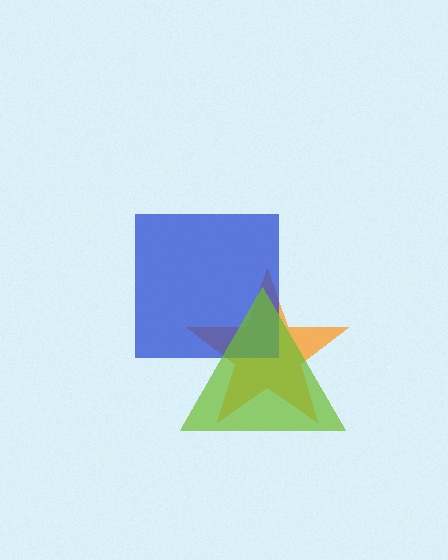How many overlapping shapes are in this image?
There are 3 overlapping shapes in the image.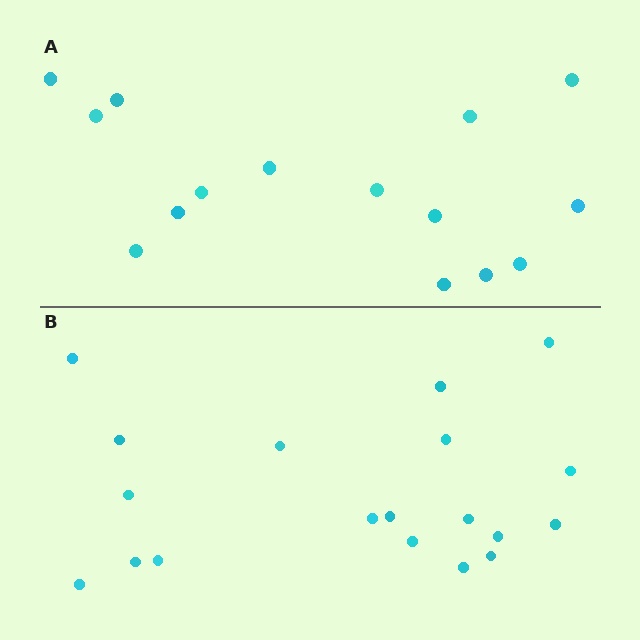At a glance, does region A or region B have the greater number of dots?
Region B (the bottom region) has more dots.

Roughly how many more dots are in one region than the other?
Region B has about 4 more dots than region A.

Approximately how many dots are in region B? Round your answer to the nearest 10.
About 20 dots. (The exact count is 19, which rounds to 20.)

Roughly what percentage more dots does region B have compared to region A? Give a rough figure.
About 25% more.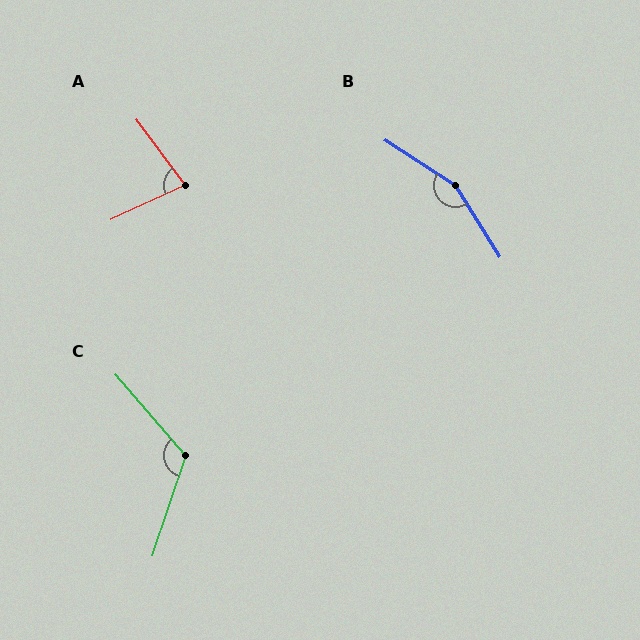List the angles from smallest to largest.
A (79°), C (121°), B (154°).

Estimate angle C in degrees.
Approximately 121 degrees.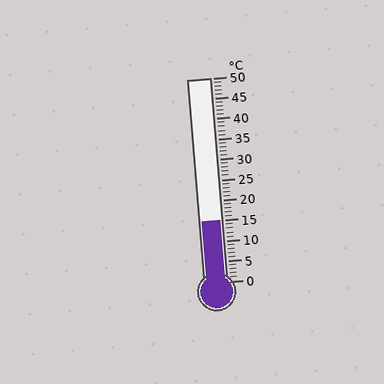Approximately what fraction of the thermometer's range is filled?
The thermometer is filled to approximately 30% of its range.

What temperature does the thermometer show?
The thermometer shows approximately 15°C.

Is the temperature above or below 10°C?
The temperature is above 10°C.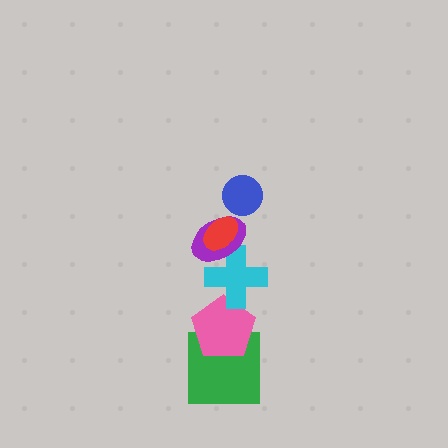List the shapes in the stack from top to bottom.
From top to bottom: the blue circle, the red ellipse, the purple ellipse, the cyan cross, the pink pentagon, the green square.